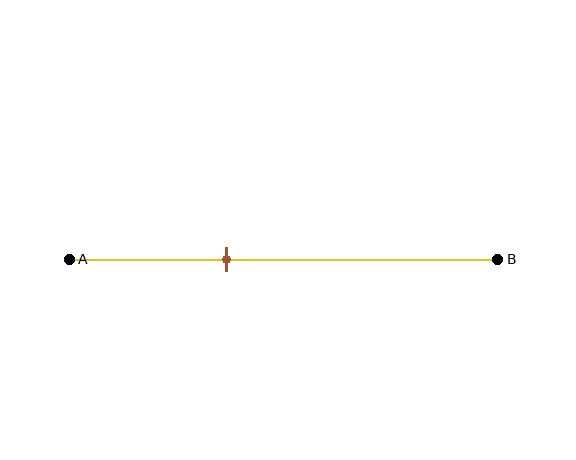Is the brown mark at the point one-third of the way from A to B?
No, the mark is at about 35% from A, not at the 33% one-third point.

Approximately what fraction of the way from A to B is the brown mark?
The brown mark is approximately 35% of the way from A to B.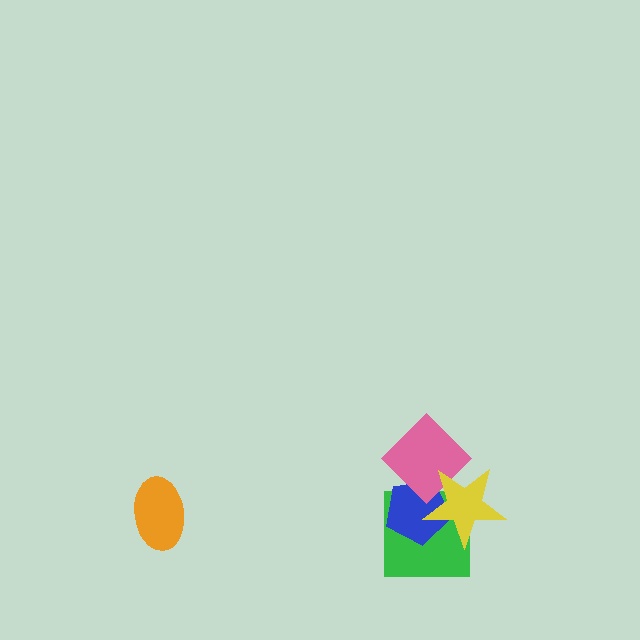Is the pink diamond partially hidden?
Yes, it is partially covered by another shape.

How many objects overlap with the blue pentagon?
3 objects overlap with the blue pentagon.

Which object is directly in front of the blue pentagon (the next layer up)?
The pink diamond is directly in front of the blue pentagon.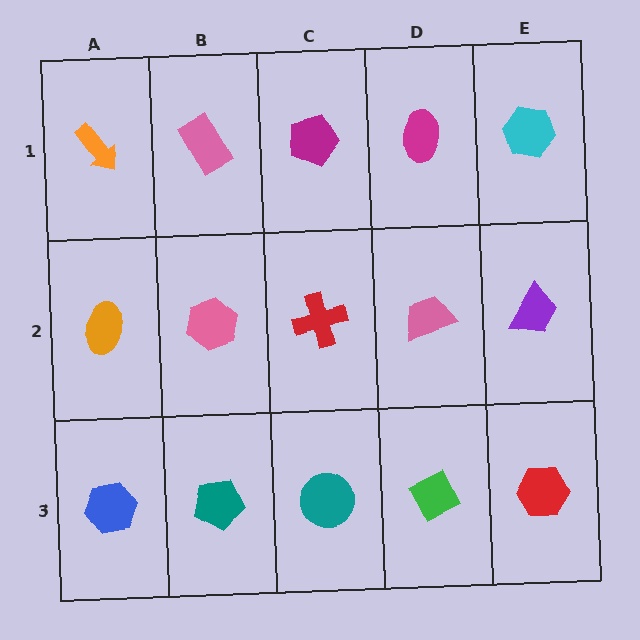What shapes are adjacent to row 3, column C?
A red cross (row 2, column C), a teal pentagon (row 3, column B), a green diamond (row 3, column D).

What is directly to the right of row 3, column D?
A red hexagon.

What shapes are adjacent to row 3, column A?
An orange ellipse (row 2, column A), a teal pentagon (row 3, column B).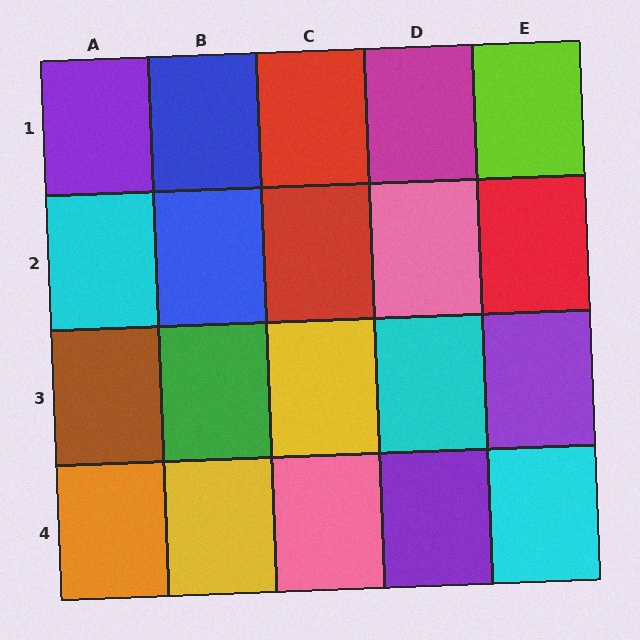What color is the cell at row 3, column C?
Yellow.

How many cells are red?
3 cells are red.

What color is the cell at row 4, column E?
Cyan.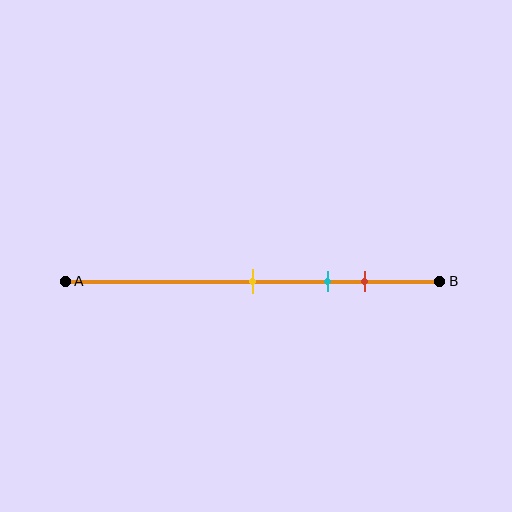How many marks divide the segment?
There are 3 marks dividing the segment.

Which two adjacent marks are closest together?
The cyan and red marks are the closest adjacent pair.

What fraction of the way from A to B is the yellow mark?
The yellow mark is approximately 50% (0.5) of the way from A to B.